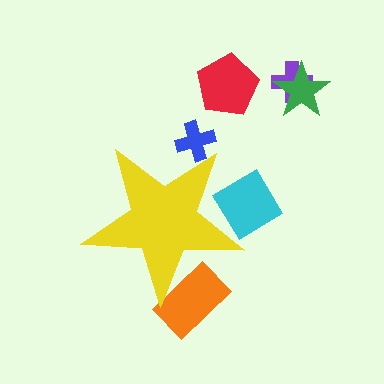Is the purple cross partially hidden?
No, the purple cross is fully visible.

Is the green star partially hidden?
No, the green star is fully visible.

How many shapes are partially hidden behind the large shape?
3 shapes are partially hidden.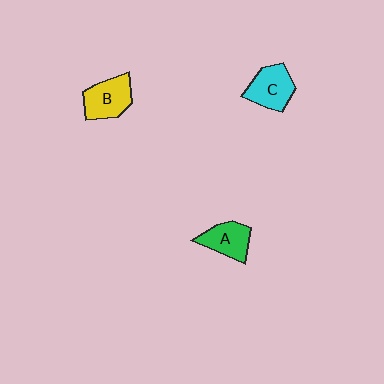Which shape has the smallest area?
Shape A (green).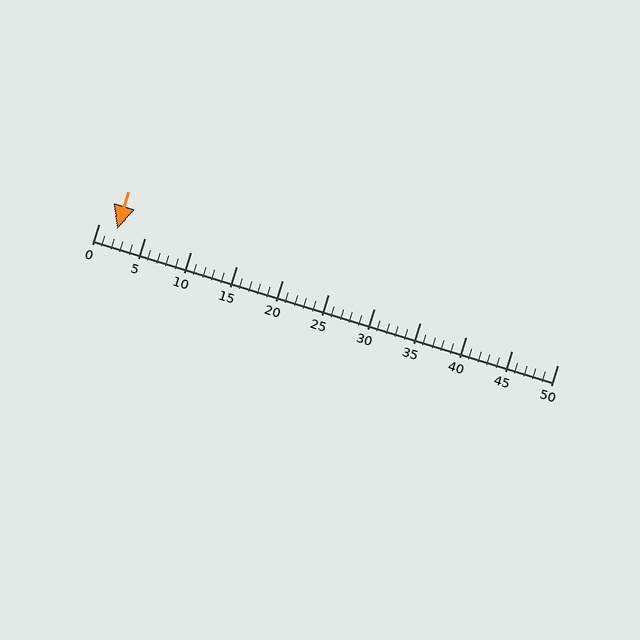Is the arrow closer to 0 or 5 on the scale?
The arrow is closer to 0.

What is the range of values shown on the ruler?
The ruler shows values from 0 to 50.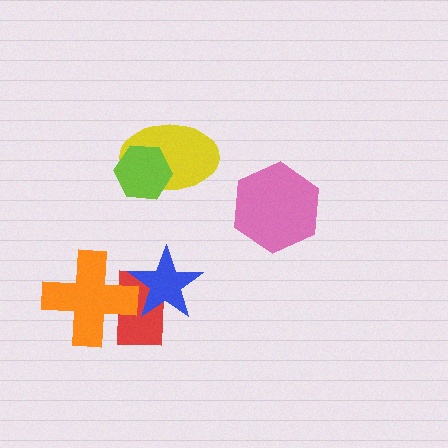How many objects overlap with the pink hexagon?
0 objects overlap with the pink hexagon.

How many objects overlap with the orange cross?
2 objects overlap with the orange cross.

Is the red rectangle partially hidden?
Yes, it is partially covered by another shape.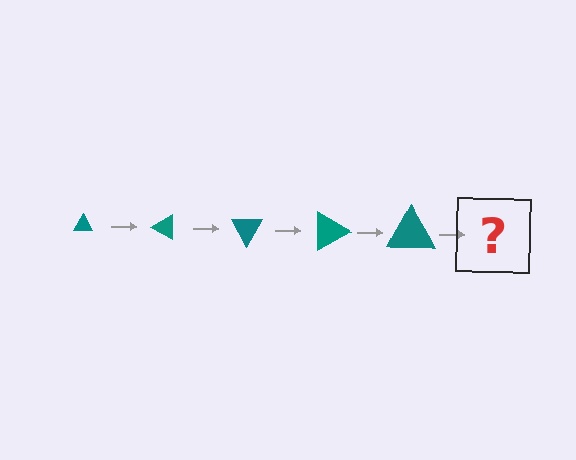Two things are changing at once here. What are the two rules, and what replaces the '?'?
The two rules are that the triangle grows larger each step and it rotates 30 degrees each step. The '?' should be a triangle, larger than the previous one and rotated 150 degrees from the start.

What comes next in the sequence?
The next element should be a triangle, larger than the previous one and rotated 150 degrees from the start.